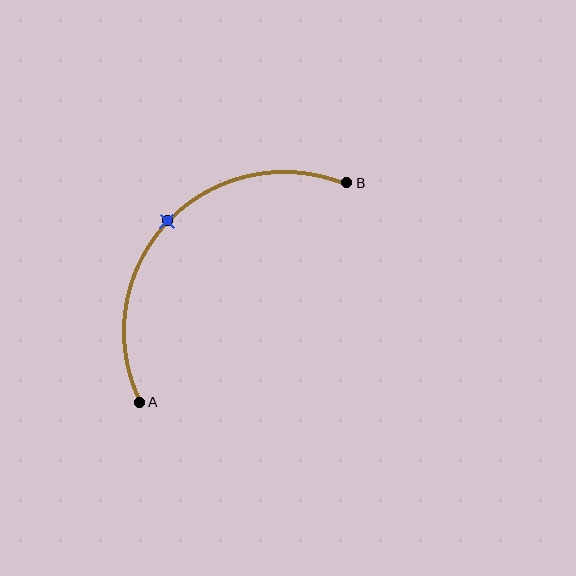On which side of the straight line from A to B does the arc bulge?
The arc bulges above and to the left of the straight line connecting A and B.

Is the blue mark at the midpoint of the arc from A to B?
Yes. The blue mark lies on the arc at equal arc-length from both A and B — it is the arc midpoint.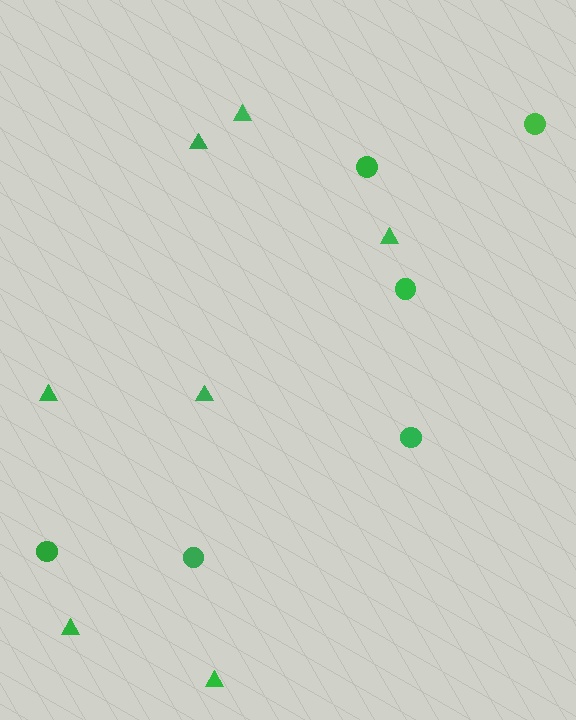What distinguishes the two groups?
There are 2 groups: one group of circles (6) and one group of triangles (7).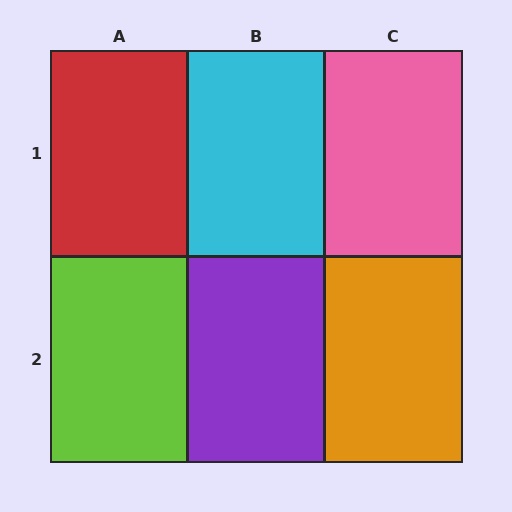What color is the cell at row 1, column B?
Cyan.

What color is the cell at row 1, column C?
Pink.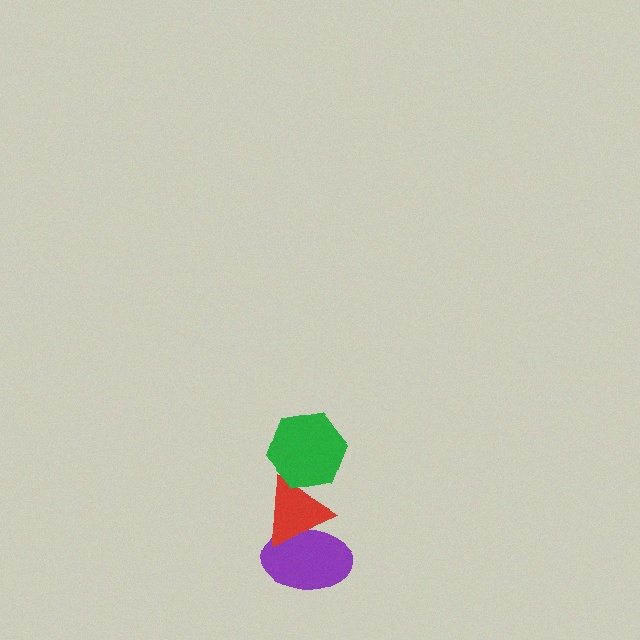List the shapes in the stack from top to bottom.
From top to bottom: the green hexagon, the red triangle, the purple ellipse.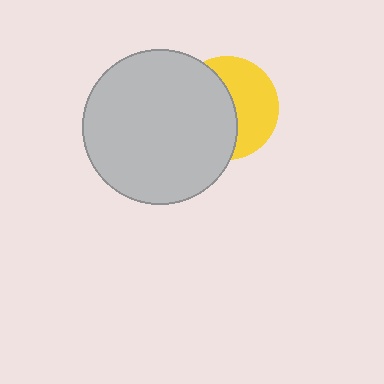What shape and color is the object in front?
The object in front is a light gray circle.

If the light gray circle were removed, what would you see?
You would see the complete yellow circle.